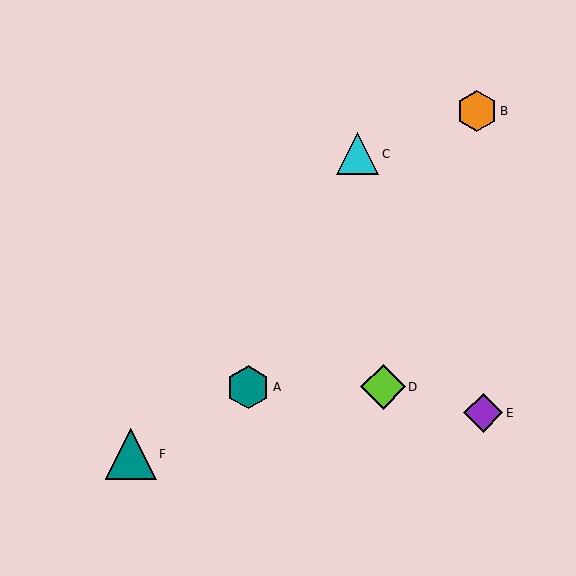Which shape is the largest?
The teal triangle (labeled F) is the largest.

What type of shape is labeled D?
Shape D is a lime diamond.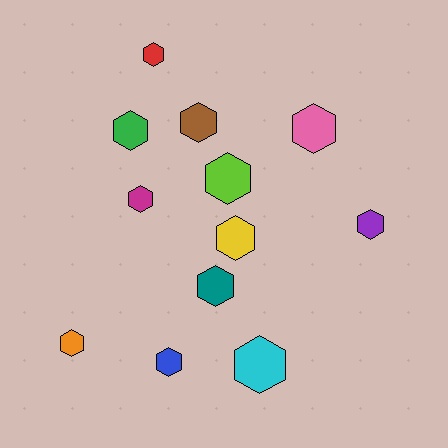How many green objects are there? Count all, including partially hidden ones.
There is 1 green object.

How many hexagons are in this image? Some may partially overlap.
There are 12 hexagons.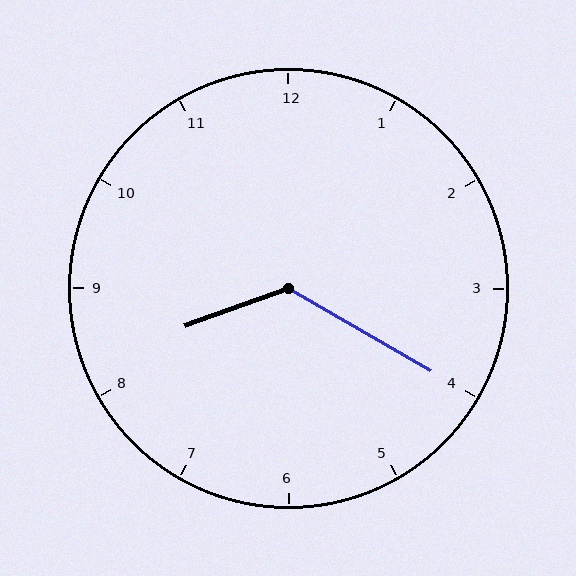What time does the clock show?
8:20.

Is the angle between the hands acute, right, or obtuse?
It is obtuse.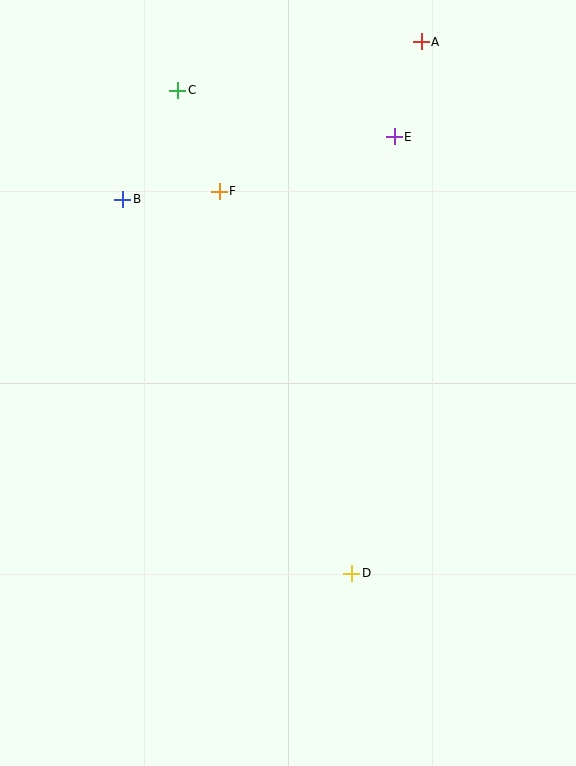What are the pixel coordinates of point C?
Point C is at (178, 90).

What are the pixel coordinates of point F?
Point F is at (219, 191).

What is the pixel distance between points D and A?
The distance between D and A is 536 pixels.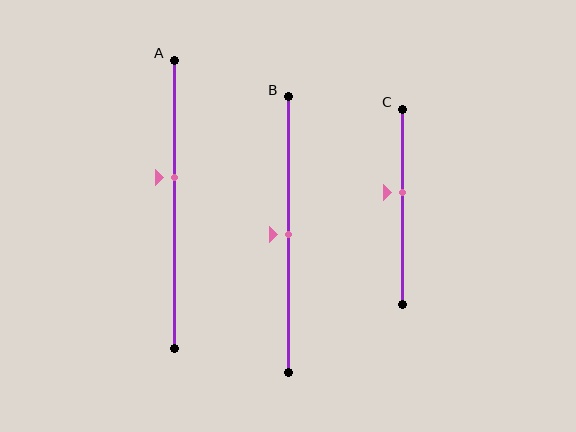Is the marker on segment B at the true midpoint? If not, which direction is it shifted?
Yes, the marker on segment B is at the true midpoint.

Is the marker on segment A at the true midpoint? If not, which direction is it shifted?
No, the marker on segment A is shifted upward by about 9% of the segment length.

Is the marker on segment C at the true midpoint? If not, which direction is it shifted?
No, the marker on segment C is shifted upward by about 7% of the segment length.